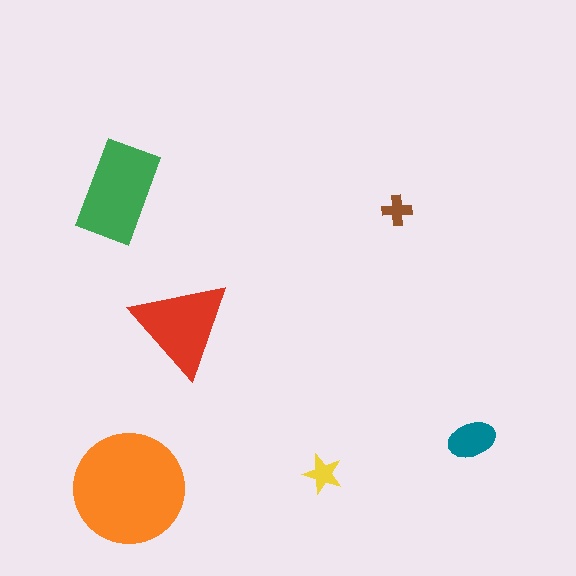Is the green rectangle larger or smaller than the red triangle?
Larger.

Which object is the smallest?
The brown cross.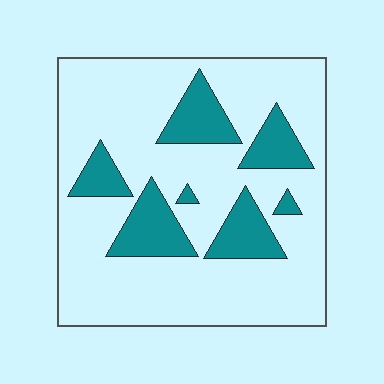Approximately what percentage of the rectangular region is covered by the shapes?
Approximately 20%.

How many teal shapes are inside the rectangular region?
7.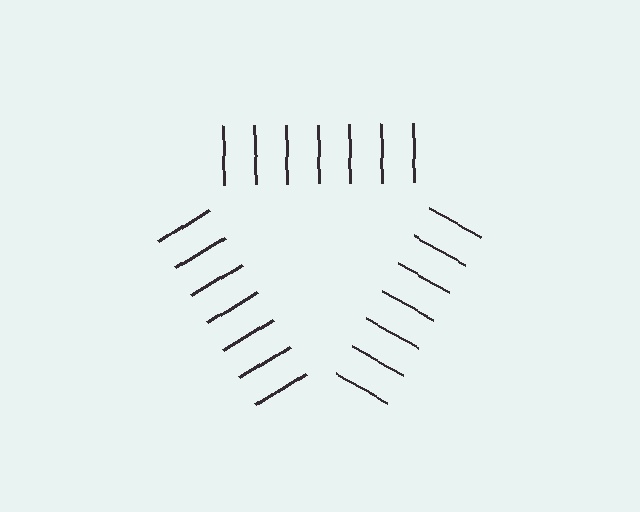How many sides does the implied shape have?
3 sides — the line-ends trace a triangle.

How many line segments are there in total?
21 — 7 along each of the 3 edges.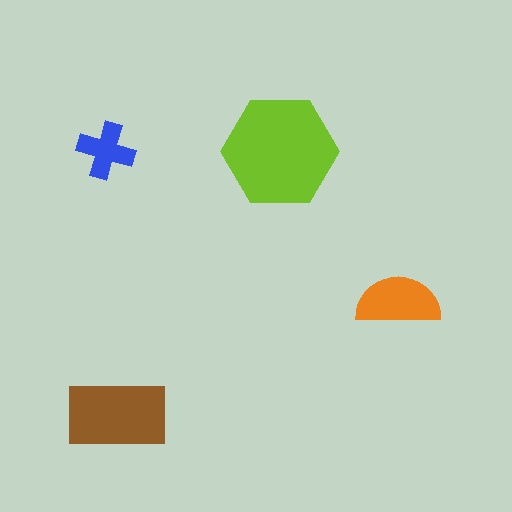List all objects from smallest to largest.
The blue cross, the orange semicircle, the brown rectangle, the lime hexagon.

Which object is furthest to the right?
The orange semicircle is rightmost.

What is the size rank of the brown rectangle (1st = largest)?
2nd.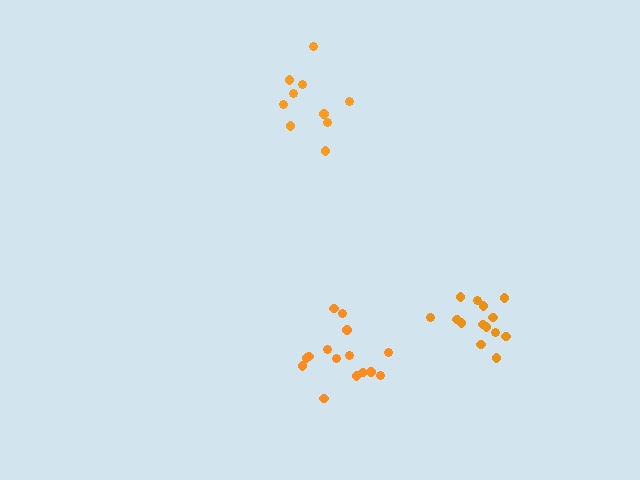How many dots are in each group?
Group 1: 15 dots, Group 2: 14 dots, Group 3: 10 dots (39 total).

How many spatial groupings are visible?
There are 3 spatial groupings.